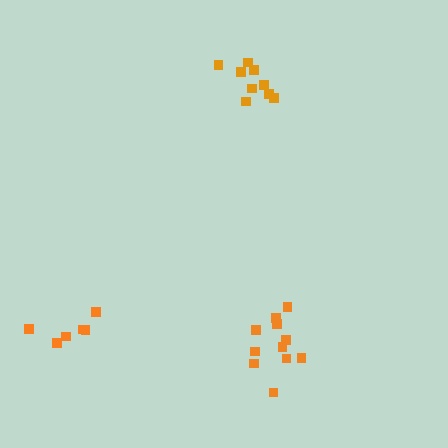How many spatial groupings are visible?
There are 3 spatial groupings.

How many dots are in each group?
Group 1: 11 dots, Group 2: 9 dots, Group 3: 6 dots (26 total).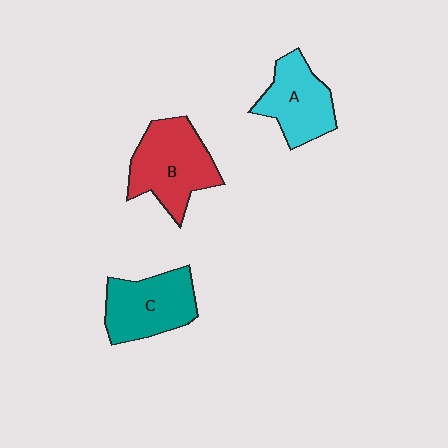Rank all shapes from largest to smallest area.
From largest to smallest: B (red), C (teal), A (cyan).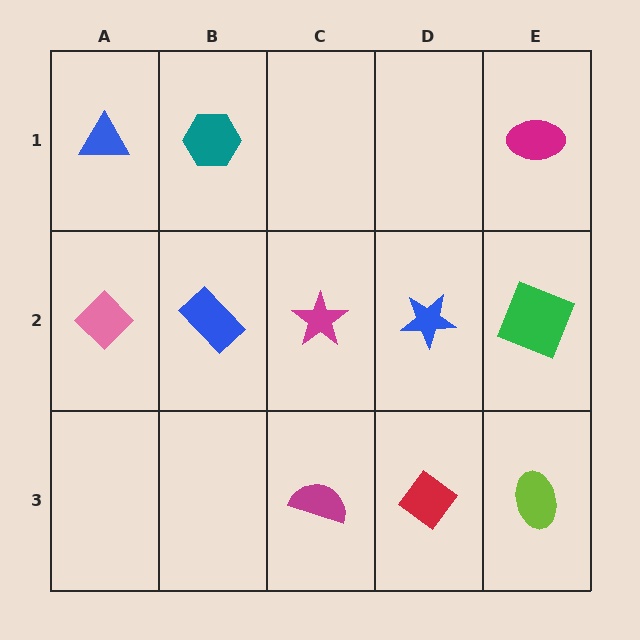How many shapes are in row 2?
5 shapes.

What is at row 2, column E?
A green square.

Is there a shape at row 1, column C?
No, that cell is empty.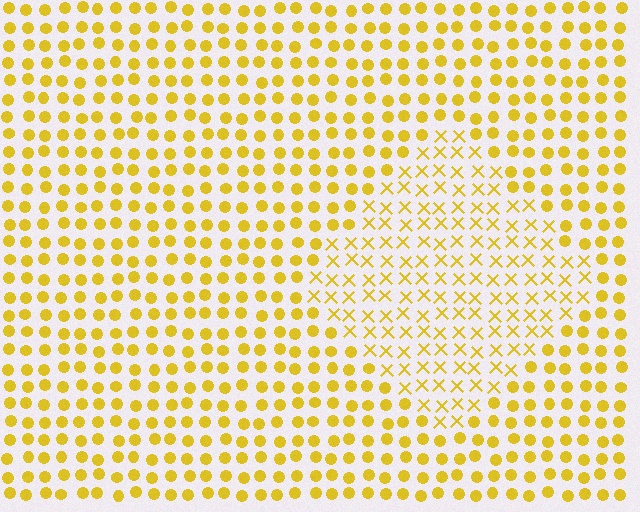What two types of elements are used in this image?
The image uses X marks inside the diamond region and circles outside it.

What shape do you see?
I see a diamond.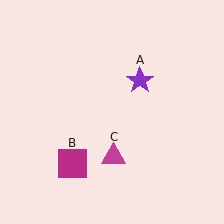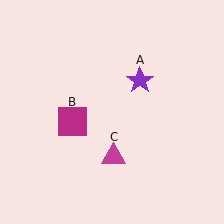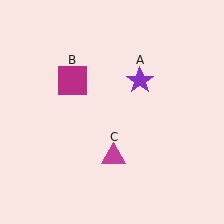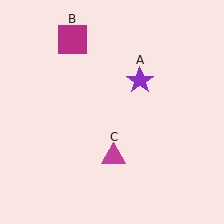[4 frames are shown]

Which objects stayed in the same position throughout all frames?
Purple star (object A) and magenta triangle (object C) remained stationary.